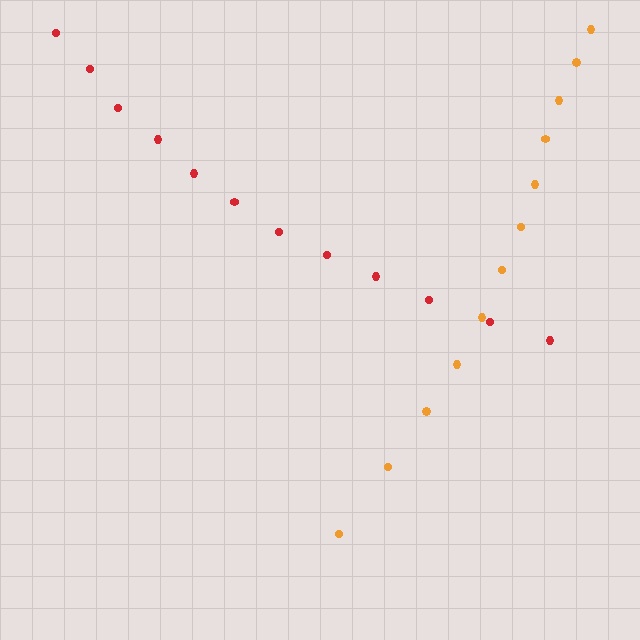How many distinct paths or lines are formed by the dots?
There are 2 distinct paths.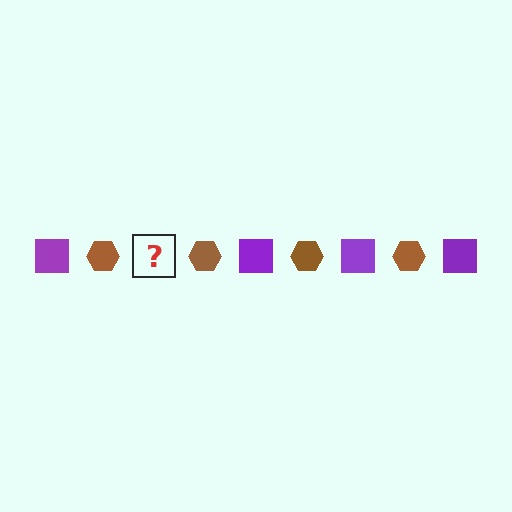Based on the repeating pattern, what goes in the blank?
The blank should be a purple square.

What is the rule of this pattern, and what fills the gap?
The rule is that the pattern alternates between purple square and brown hexagon. The gap should be filled with a purple square.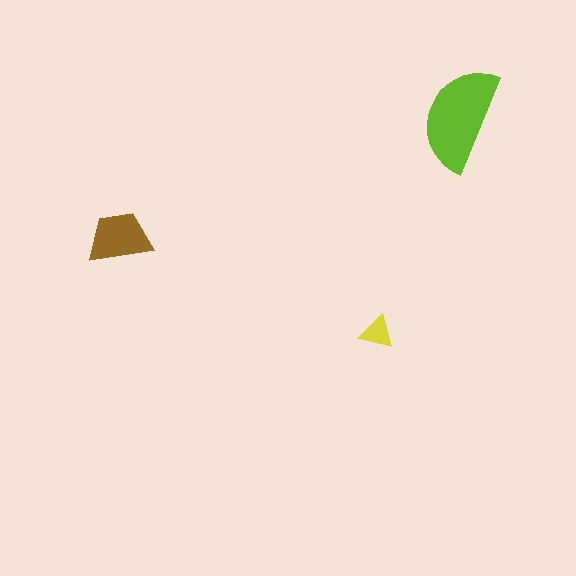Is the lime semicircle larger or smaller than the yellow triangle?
Larger.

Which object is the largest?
The lime semicircle.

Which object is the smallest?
The yellow triangle.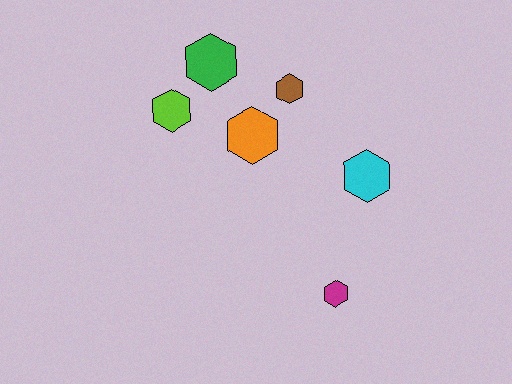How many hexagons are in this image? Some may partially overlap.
There are 6 hexagons.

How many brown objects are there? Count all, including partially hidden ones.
There is 1 brown object.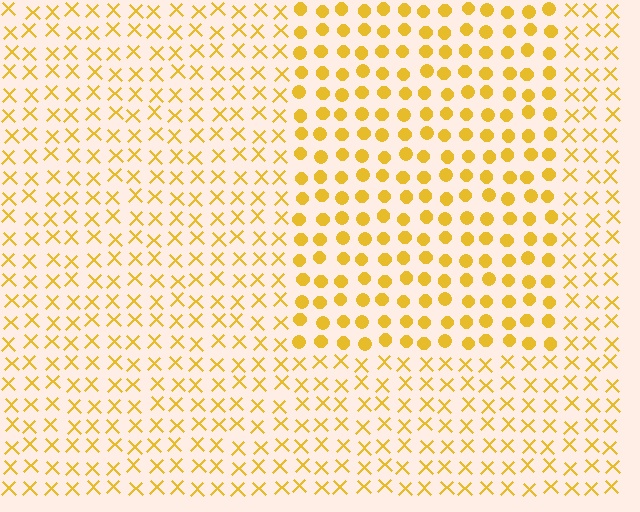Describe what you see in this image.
The image is filled with small yellow elements arranged in a uniform grid. A rectangle-shaped region contains circles, while the surrounding area contains X marks. The boundary is defined purely by the change in element shape.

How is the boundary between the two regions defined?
The boundary is defined by a change in element shape: circles inside vs. X marks outside. All elements share the same color and spacing.